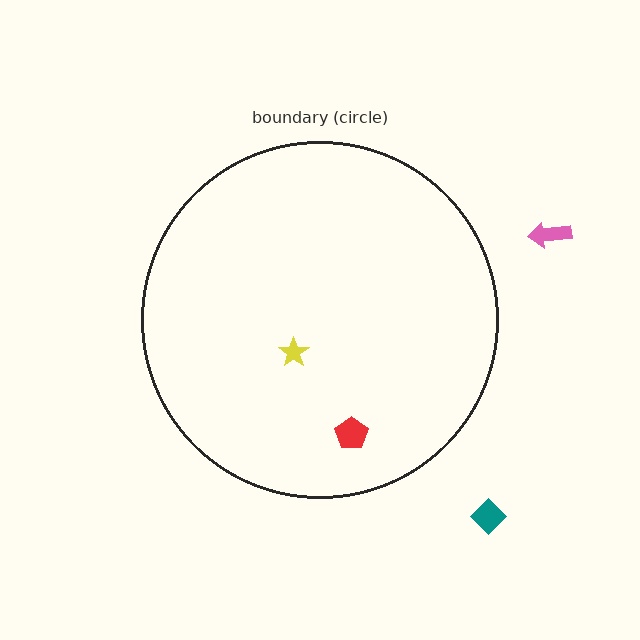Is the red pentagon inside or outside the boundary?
Inside.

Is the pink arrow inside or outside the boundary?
Outside.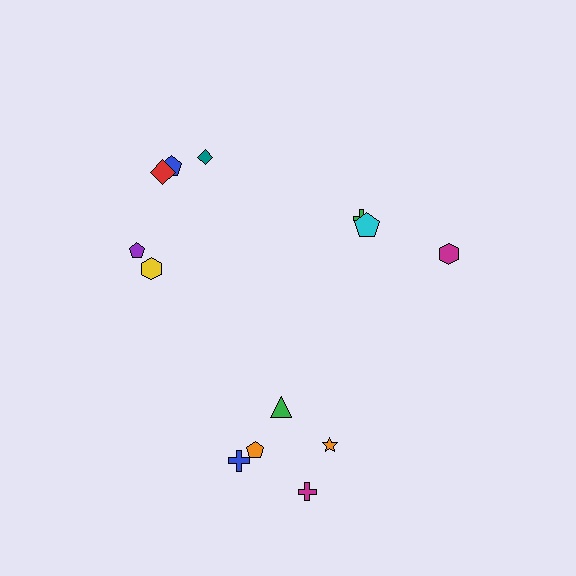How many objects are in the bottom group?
There are 5 objects.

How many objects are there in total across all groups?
There are 13 objects.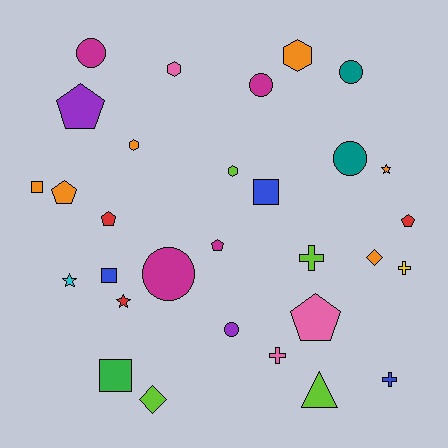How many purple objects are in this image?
There are 2 purple objects.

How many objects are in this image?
There are 30 objects.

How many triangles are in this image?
There is 1 triangle.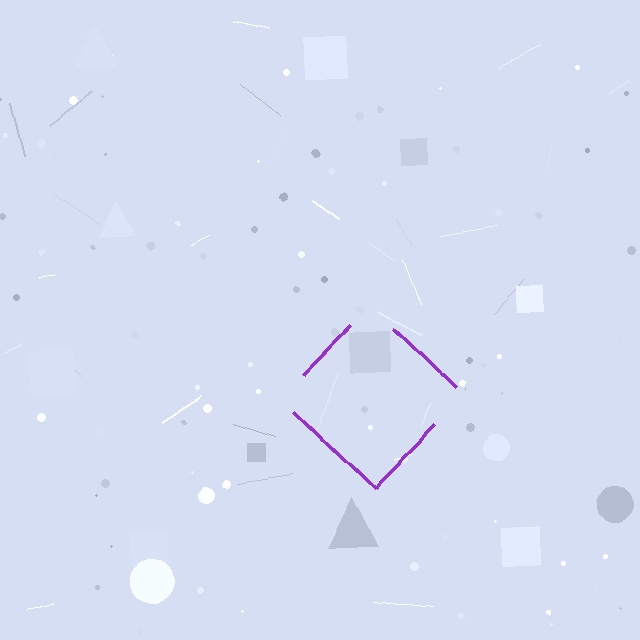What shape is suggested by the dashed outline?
The dashed outline suggests a diamond.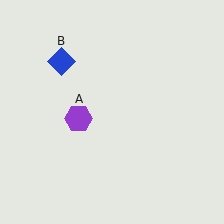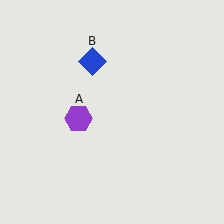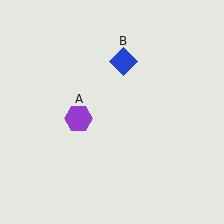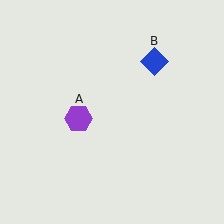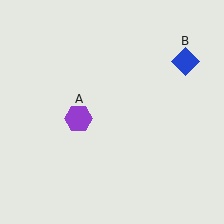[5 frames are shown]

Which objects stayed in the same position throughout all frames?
Purple hexagon (object A) remained stationary.